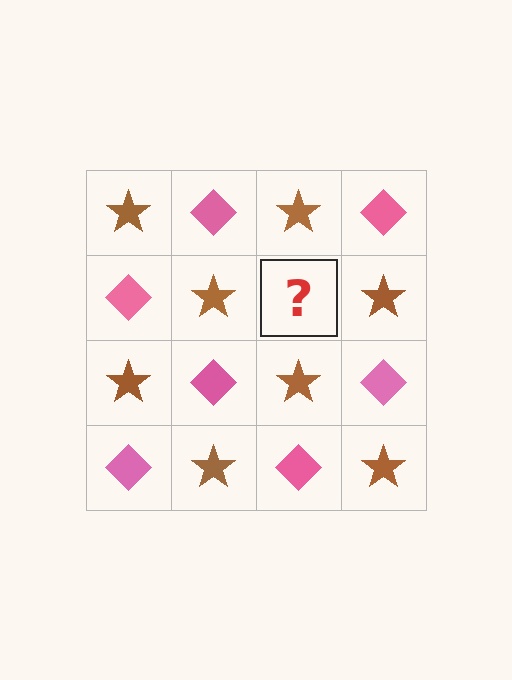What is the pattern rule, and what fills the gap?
The rule is that it alternates brown star and pink diamond in a checkerboard pattern. The gap should be filled with a pink diamond.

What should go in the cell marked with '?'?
The missing cell should contain a pink diamond.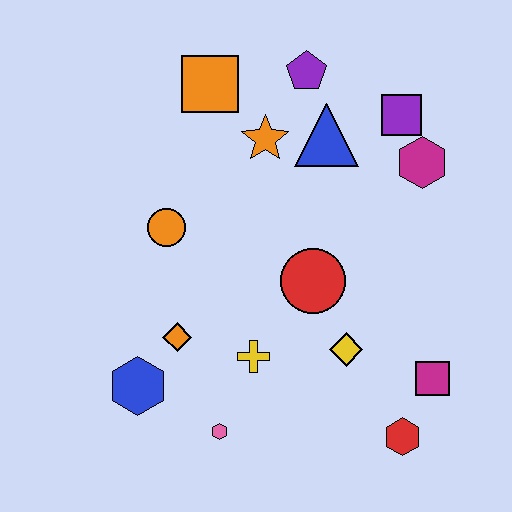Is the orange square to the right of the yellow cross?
No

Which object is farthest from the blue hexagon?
The purple square is farthest from the blue hexagon.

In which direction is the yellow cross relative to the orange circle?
The yellow cross is below the orange circle.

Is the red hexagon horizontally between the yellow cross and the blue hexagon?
No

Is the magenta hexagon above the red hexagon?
Yes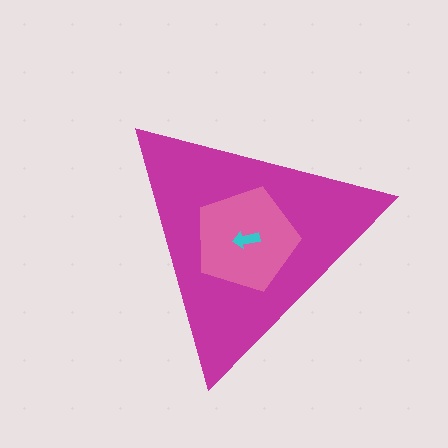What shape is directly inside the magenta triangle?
The pink pentagon.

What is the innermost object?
The cyan arrow.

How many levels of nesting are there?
3.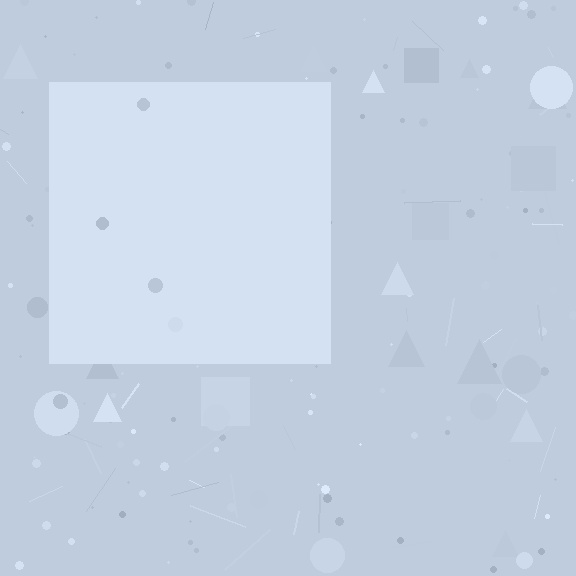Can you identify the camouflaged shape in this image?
The camouflaged shape is a square.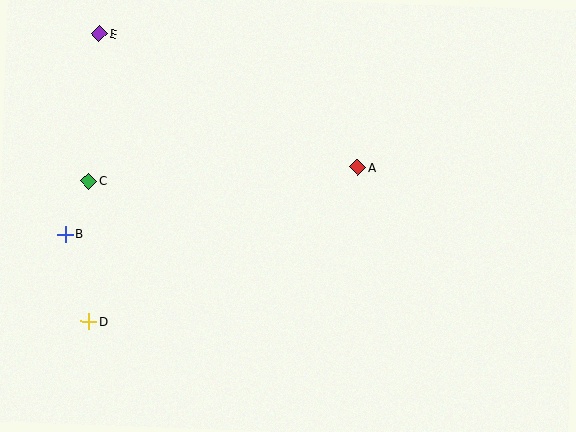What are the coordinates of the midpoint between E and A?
The midpoint between E and A is at (228, 100).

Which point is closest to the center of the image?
Point A at (358, 167) is closest to the center.